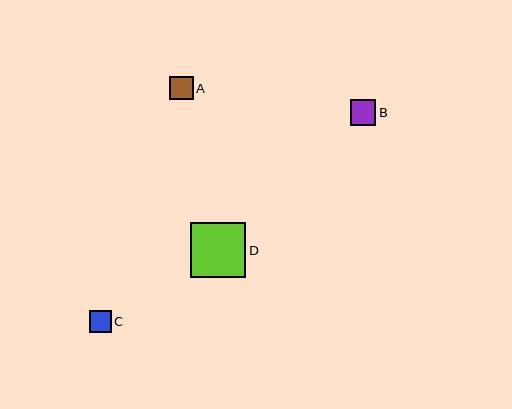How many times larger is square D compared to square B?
Square D is approximately 2.2 times the size of square B.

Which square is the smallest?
Square C is the smallest with a size of approximately 22 pixels.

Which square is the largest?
Square D is the largest with a size of approximately 55 pixels.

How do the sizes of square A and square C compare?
Square A and square C are approximately the same size.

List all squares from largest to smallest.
From largest to smallest: D, B, A, C.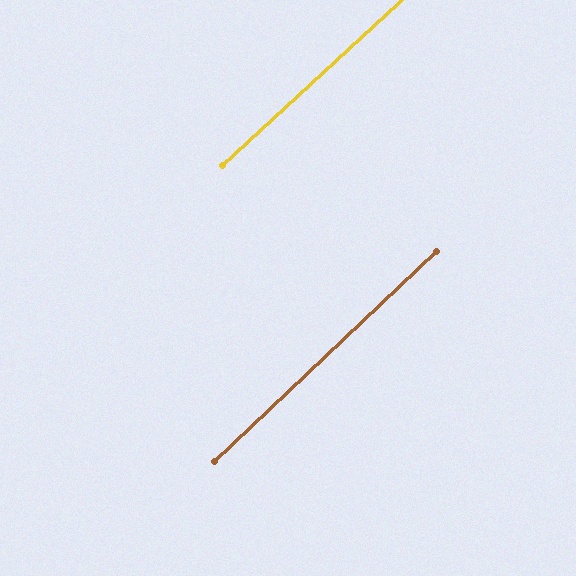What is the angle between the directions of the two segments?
Approximately 1 degree.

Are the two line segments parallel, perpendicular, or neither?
Parallel — their directions differ by only 0.7°.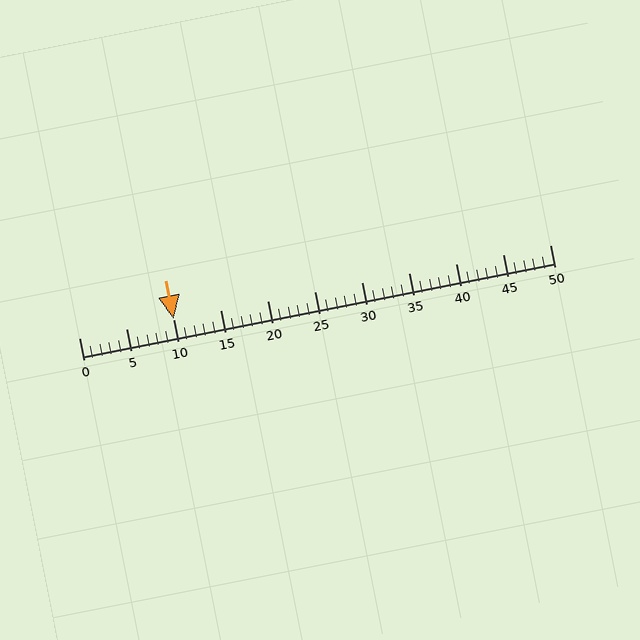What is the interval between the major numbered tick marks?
The major tick marks are spaced 5 units apart.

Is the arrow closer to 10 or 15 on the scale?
The arrow is closer to 10.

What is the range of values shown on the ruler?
The ruler shows values from 0 to 50.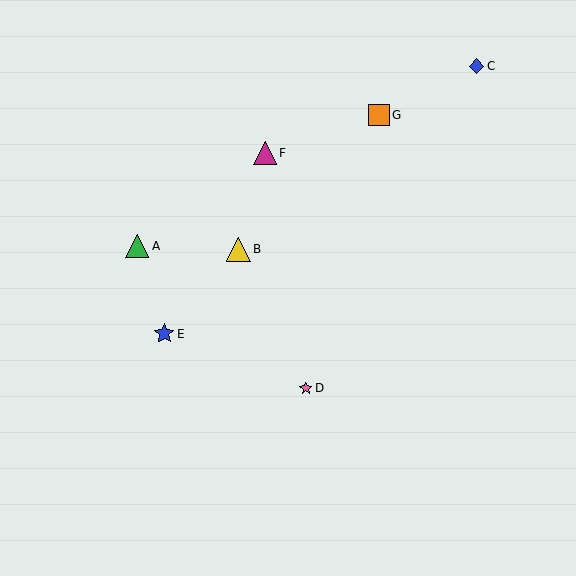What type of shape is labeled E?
Shape E is a blue star.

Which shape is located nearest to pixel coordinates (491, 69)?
The blue diamond (labeled C) at (476, 66) is nearest to that location.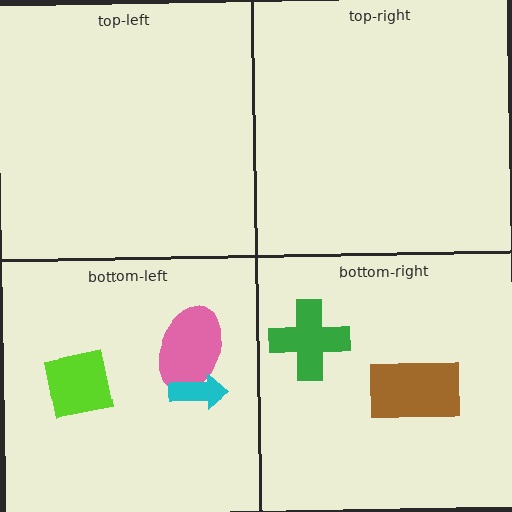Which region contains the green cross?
The bottom-right region.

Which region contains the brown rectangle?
The bottom-right region.